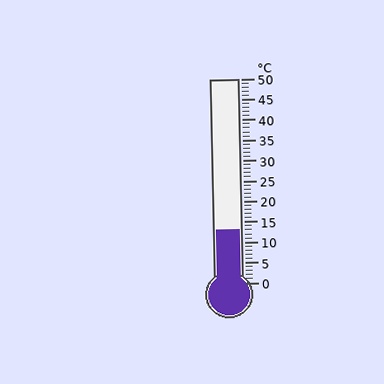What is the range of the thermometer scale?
The thermometer scale ranges from 0°C to 50°C.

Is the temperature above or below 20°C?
The temperature is below 20°C.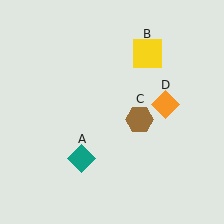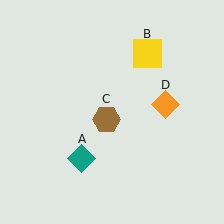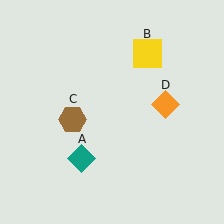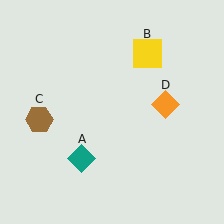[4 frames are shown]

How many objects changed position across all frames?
1 object changed position: brown hexagon (object C).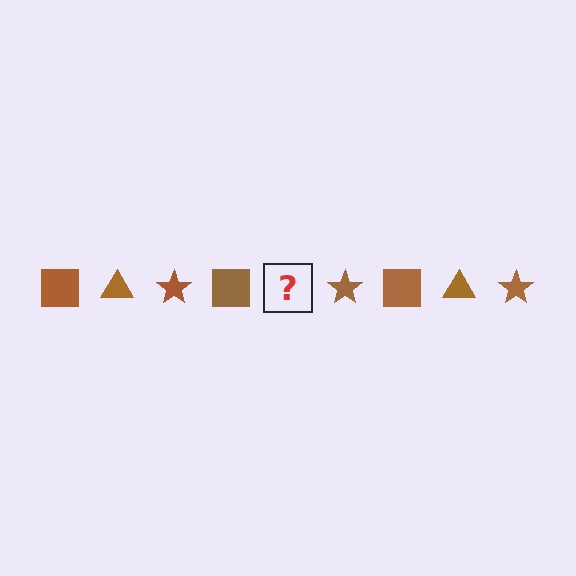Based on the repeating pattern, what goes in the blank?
The blank should be a brown triangle.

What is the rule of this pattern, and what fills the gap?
The rule is that the pattern cycles through square, triangle, star shapes in brown. The gap should be filled with a brown triangle.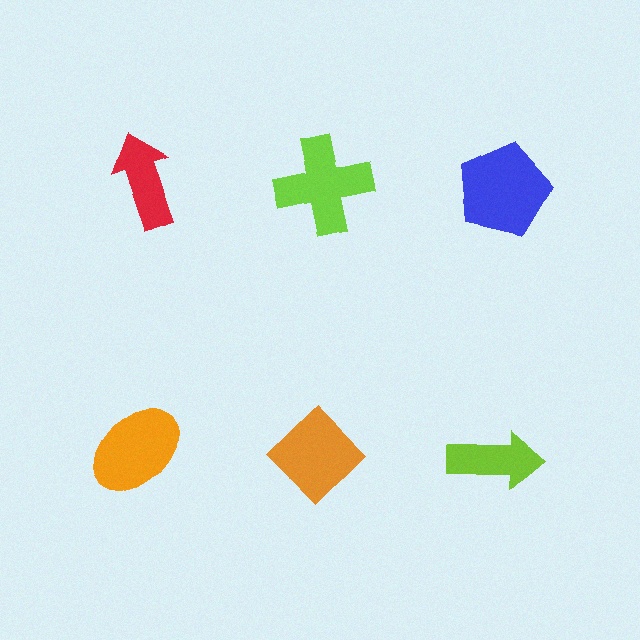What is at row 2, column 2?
An orange diamond.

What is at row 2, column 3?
A lime arrow.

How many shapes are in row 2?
3 shapes.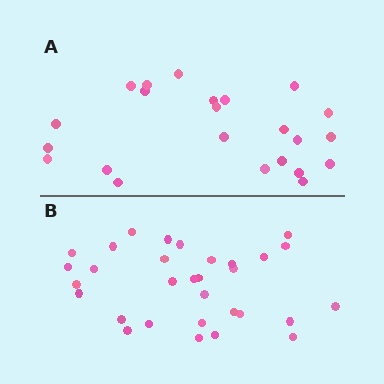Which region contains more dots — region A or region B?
Region B (the bottom region) has more dots.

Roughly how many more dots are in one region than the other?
Region B has roughly 8 or so more dots than region A.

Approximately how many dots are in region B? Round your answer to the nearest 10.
About 30 dots. (The exact count is 31, which rounds to 30.)